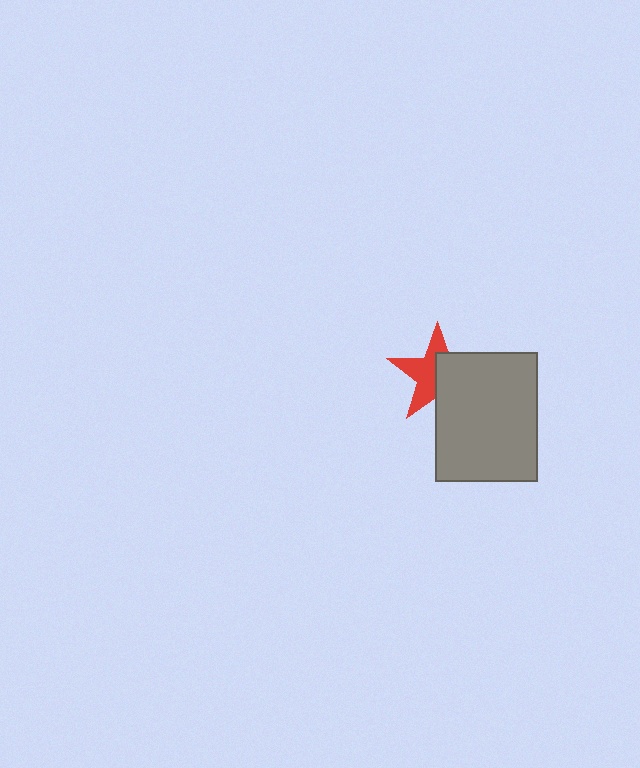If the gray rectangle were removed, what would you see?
You would see the complete red star.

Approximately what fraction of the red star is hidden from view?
Roughly 48% of the red star is hidden behind the gray rectangle.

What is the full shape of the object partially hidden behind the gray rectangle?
The partially hidden object is a red star.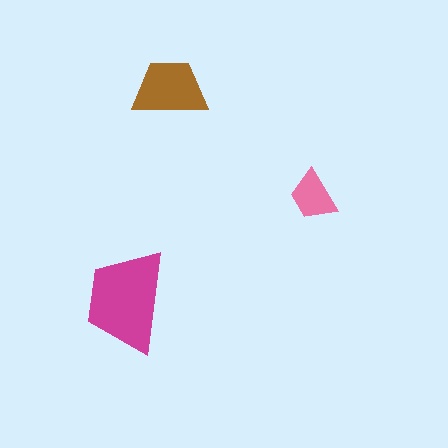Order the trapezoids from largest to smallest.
the magenta one, the brown one, the pink one.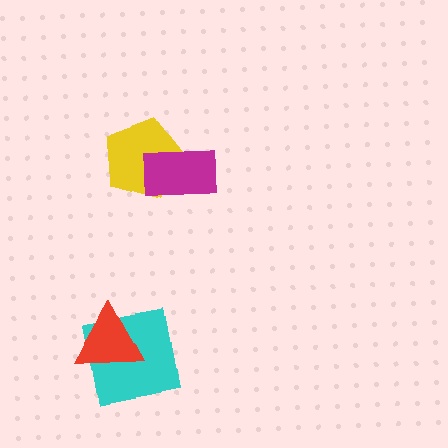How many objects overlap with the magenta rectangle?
1 object overlaps with the magenta rectangle.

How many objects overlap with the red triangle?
1 object overlaps with the red triangle.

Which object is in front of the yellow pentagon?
The magenta rectangle is in front of the yellow pentagon.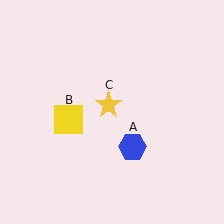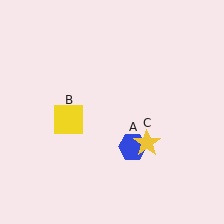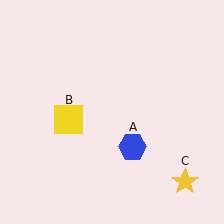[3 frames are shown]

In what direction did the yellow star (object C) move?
The yellow star (object C) moved down and to the right.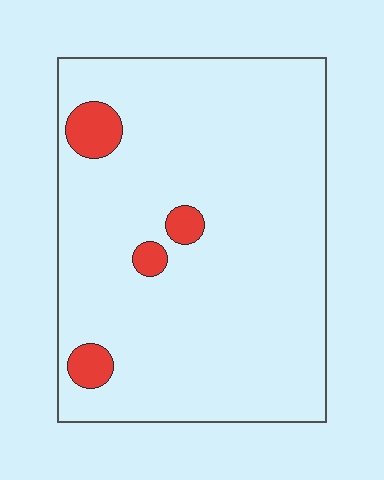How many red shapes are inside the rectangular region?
4.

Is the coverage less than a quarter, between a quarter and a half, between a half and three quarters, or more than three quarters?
Less than a quarter.